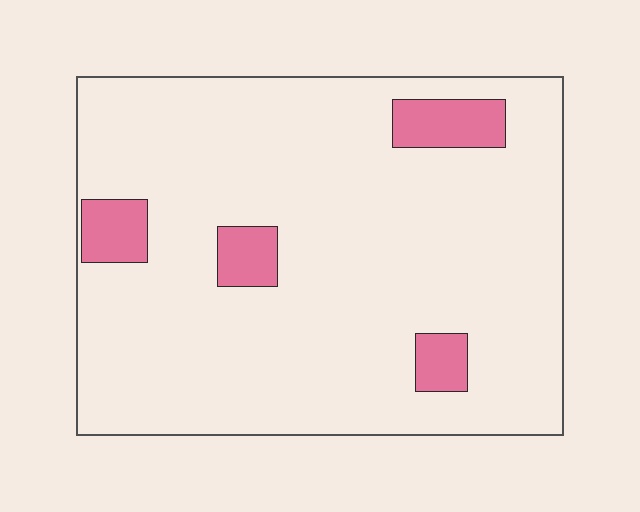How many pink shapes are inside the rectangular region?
4.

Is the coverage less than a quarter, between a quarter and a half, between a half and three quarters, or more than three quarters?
Less than a quarter.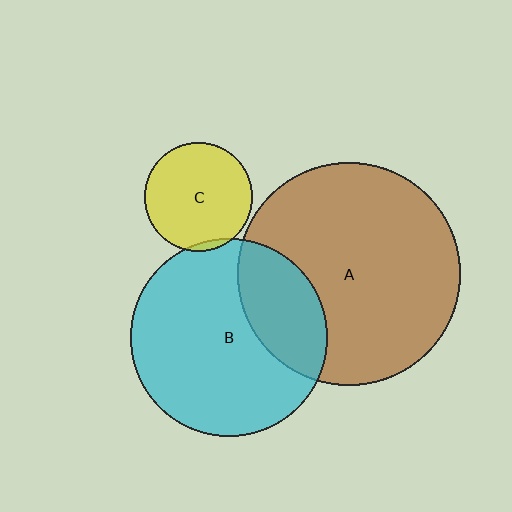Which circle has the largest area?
Circle A (brown).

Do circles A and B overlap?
Yes.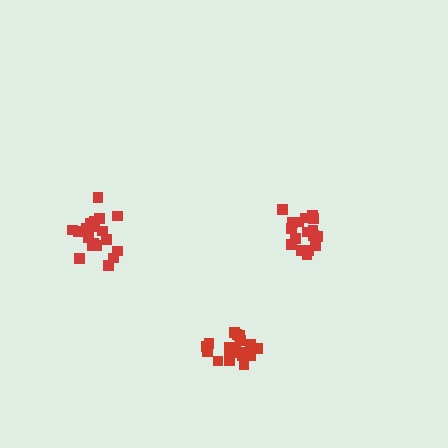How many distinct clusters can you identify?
There are 3 distinct clusters.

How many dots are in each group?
Group 1: 18 dots, Group 2: 18 dots, Group 3: 20 dots (56 total).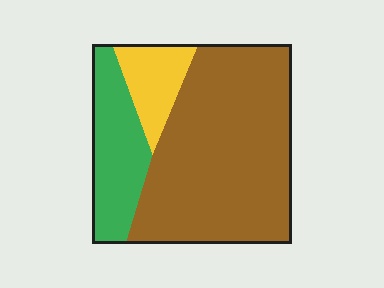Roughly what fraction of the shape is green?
Green covers 22% of the shape.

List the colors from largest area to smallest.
From largest to smallest: brown, green, yellow.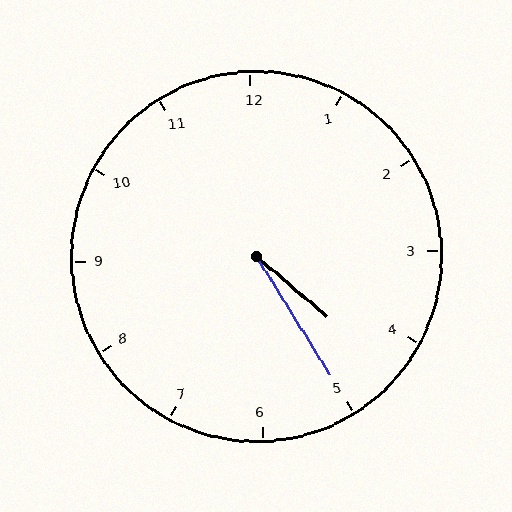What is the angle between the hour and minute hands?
Approximately 18 degrees.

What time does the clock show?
4:25.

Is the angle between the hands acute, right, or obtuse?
It is acute.